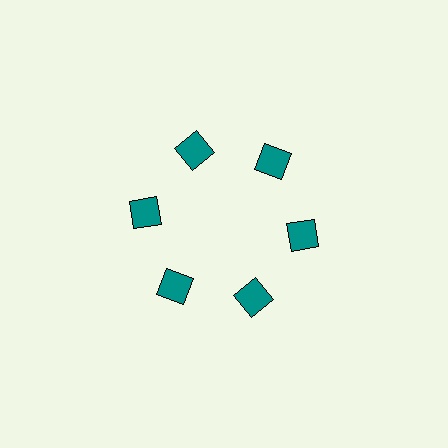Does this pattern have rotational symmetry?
Yes, this pattern has 6-fold rotational symmetry. It looks the same after rotating 60 degrees around the center.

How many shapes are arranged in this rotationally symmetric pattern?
There are 6 shapes, arranged in 6 groups of 1.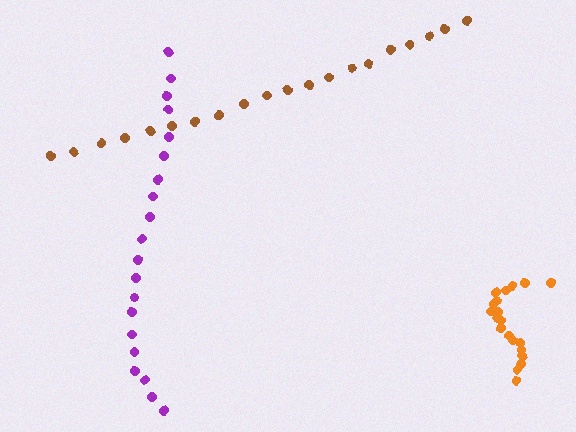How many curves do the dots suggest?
There are 3 distinct paths.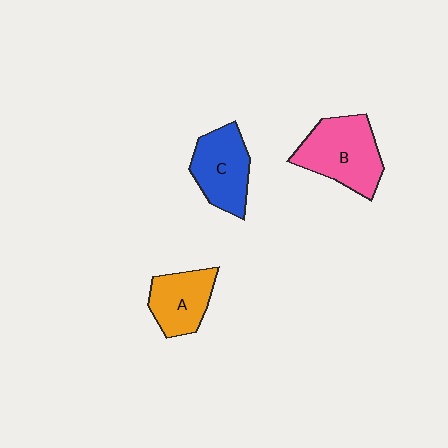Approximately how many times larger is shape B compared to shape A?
Approximately 1.4 times.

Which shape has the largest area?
Shape B (pink).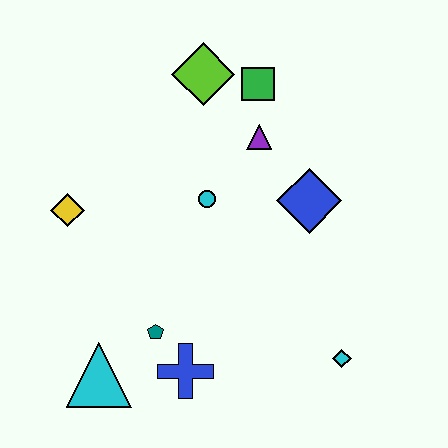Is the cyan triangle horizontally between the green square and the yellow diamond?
Yes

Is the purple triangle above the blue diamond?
Yes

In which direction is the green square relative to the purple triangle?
The green square is above the purple triangle.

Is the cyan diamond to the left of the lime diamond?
No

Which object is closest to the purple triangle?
The green square is closest to the purple triangle.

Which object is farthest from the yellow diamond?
The cyan diamond is farthest from the yellow diamond.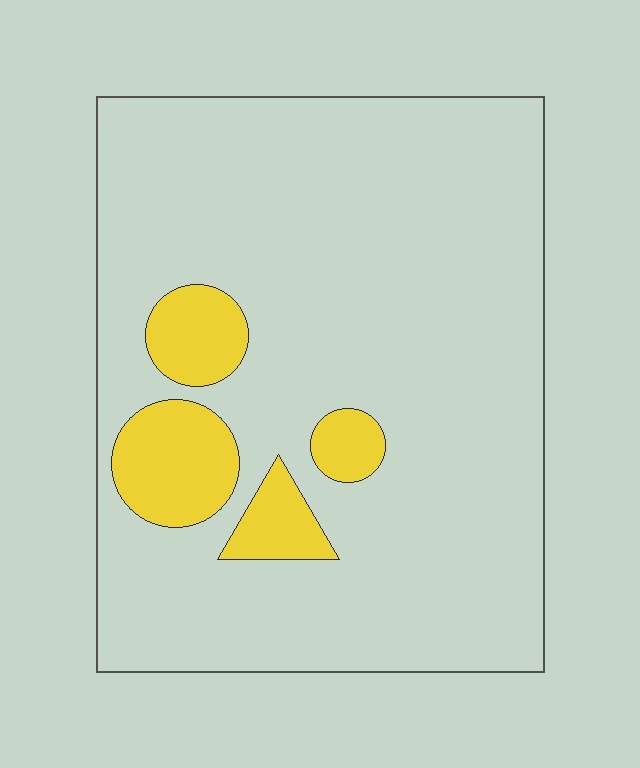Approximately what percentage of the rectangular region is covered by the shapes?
Approximately 15%.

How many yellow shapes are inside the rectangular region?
4.